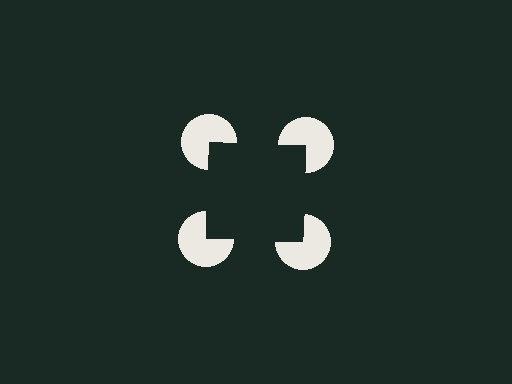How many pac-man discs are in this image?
There are 4 — one at each vertex of the illusory square.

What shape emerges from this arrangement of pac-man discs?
An illusory square — its edges are inferred from the aligned wedge cuts in the pac-man discs, not physically drawn.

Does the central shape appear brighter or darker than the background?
It typically appears slightly darker than the background, even though no actual brightness change is drawn.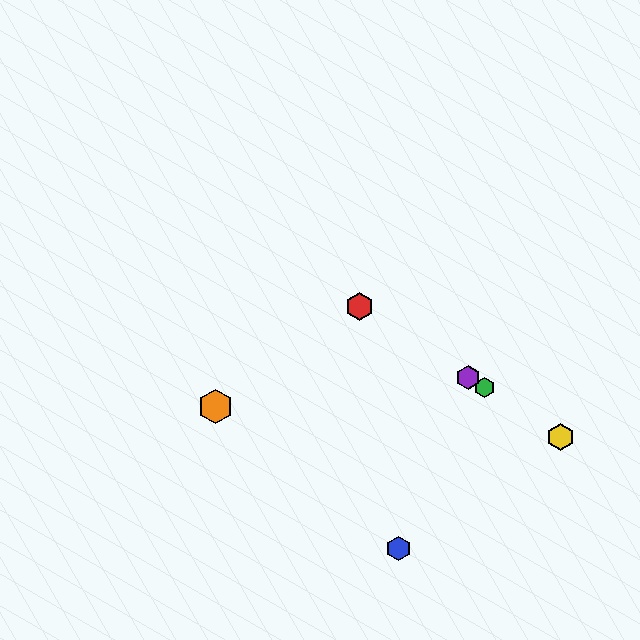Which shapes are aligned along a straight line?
The red hexagon, the green hexagon, the yellow hexagon, the purple hexagon are aligned along a straight line.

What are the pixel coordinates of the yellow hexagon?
The yellow hexagon is at (561, 437).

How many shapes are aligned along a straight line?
4 shapes (the red hexagon, the green hexagon, the yellow hexagon, the purple hexagon) are aligned along a straight line.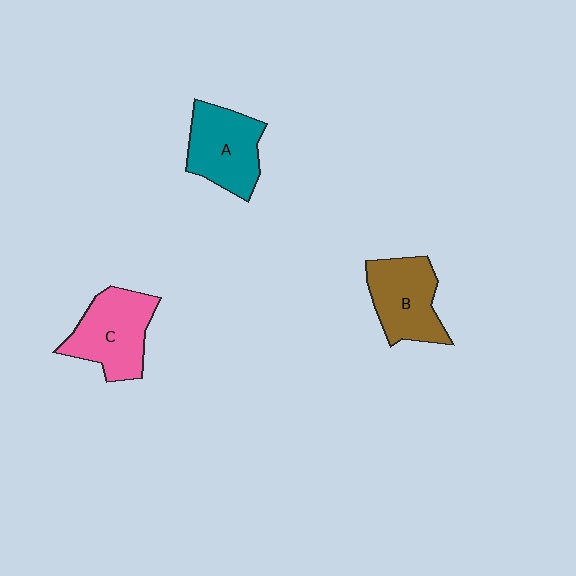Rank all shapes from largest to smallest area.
From largest to smallest: C (pink), A (teal), B (brown).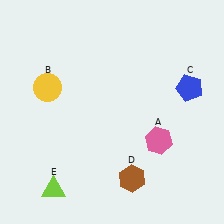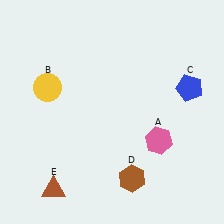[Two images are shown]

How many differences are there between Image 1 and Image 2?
There is 1 difference between the two images.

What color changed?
The triangle (E) changed from lime in Image 1 to brown in Image 2.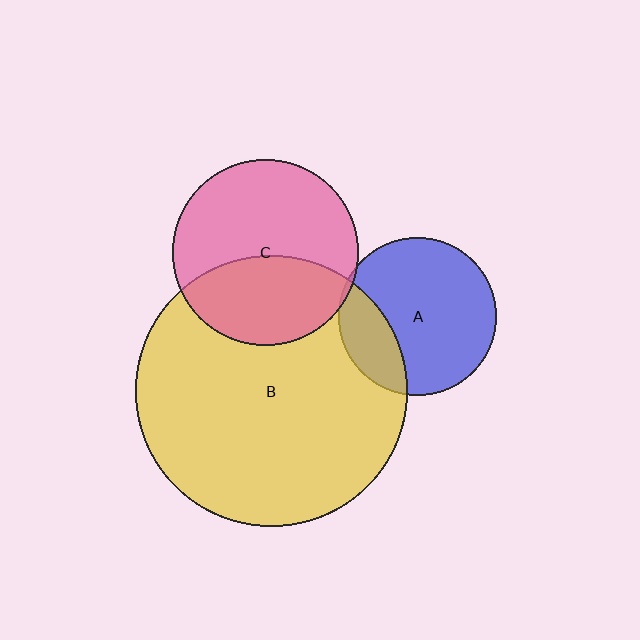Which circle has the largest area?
Circle B (yellow).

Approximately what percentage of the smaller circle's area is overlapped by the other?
Approximately 40%.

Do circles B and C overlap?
Yes.